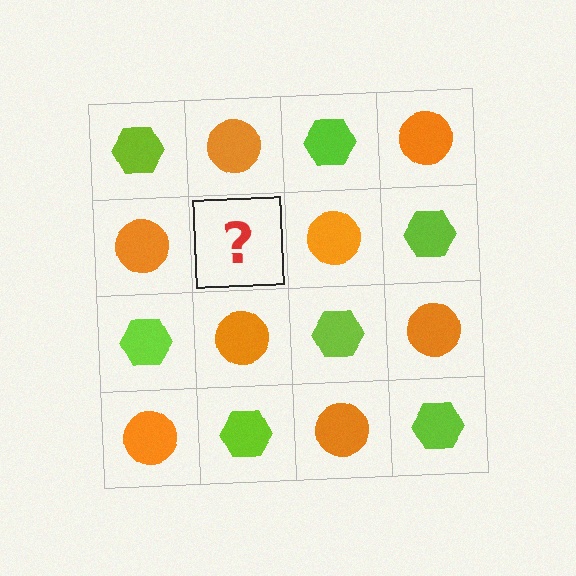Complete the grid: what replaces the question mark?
The question mark should be replaced with a lime hexagon.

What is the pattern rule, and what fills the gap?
The rule is that it alternates lime hexagon and orange circle in a checkerboard pattern. The gap should be filled with a lime hexagon.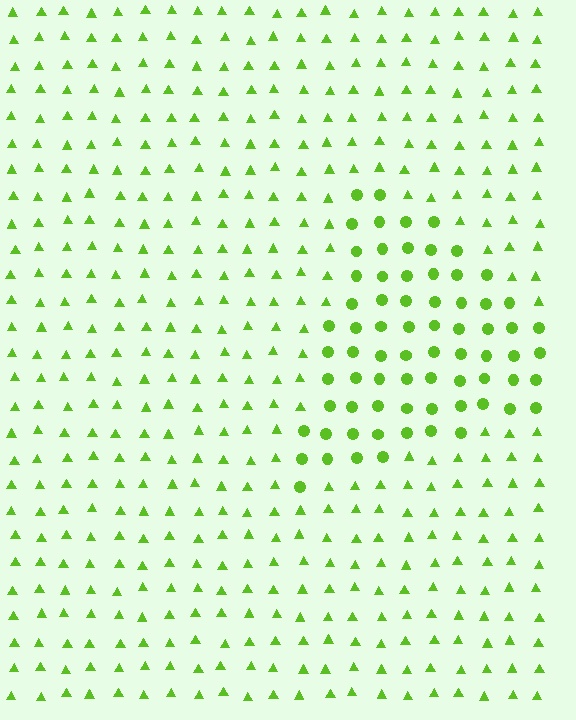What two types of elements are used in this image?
The image uses circles inside the triangle region and triangles outside it.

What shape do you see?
I see a triangle.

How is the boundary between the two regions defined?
The boundary is defined by a change in element shape: circles inside vs. triangles outside. All elements share the same color and spacing.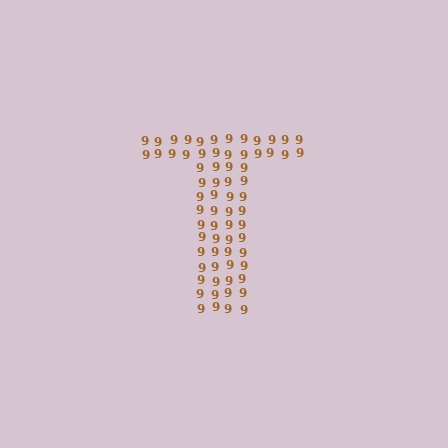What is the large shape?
The large shape is the letter T.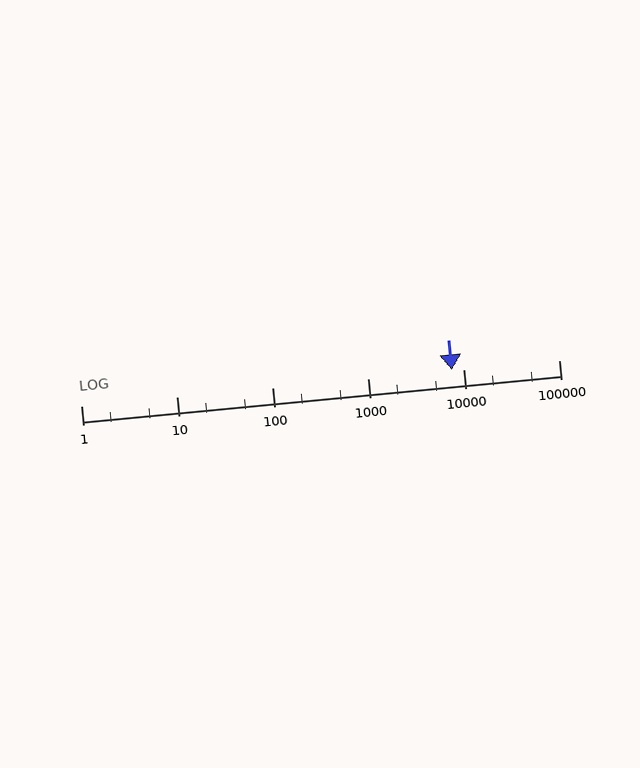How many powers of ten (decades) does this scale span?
The scale spans 5 decades, from 1 to 100000.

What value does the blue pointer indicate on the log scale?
The pointer indicates approximately 7500.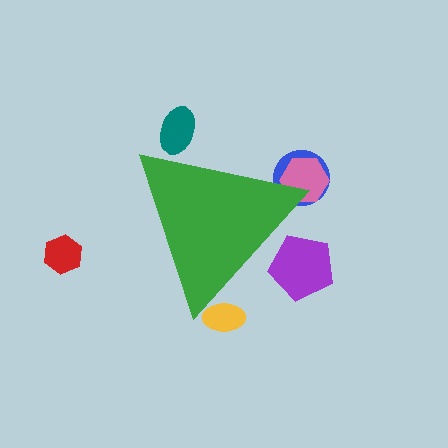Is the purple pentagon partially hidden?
Yes, the purple pentagon is partially hidden behind the green triangle.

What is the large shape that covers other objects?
A green triangle.